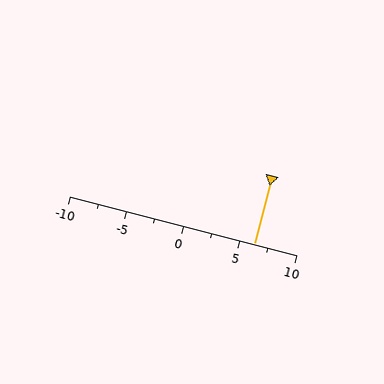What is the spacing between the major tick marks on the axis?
The major ticks are spaced 5 apart.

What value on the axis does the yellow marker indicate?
The marker indicates approximately 6.2.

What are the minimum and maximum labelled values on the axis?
The axis runs from -10 to 10.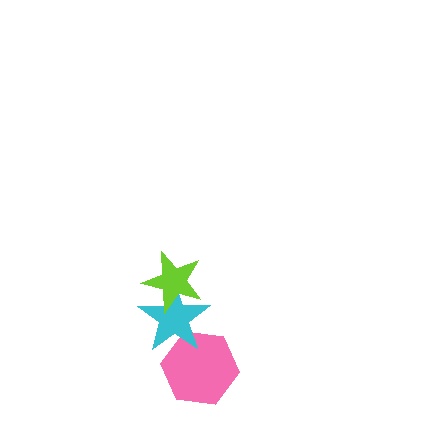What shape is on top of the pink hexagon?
The cyan star is on top of the pink hexagon.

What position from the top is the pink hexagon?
The pink hexagon is 3rd from the top.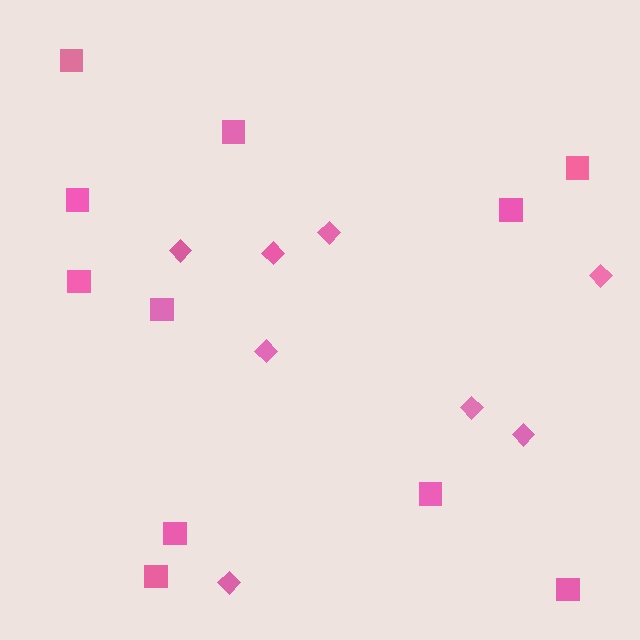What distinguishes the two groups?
There are 2 groups: one group of diamonds (8) and one group of squares (11).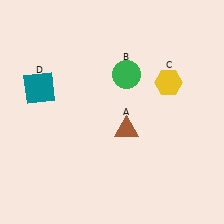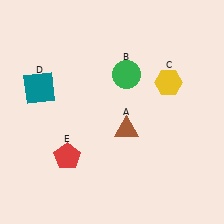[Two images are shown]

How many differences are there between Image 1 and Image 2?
There is 1 difference between the two images.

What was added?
A red pentagon (E) was added in Image 2.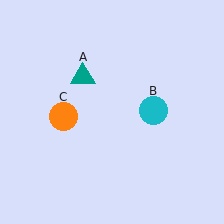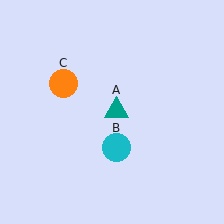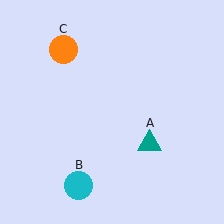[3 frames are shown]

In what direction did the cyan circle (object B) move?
The cyan circle (object B) moved down and to the left.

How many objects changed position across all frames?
3 objects changed position: teal triangle (object A), cyan circle (object B), orange circle (object C).